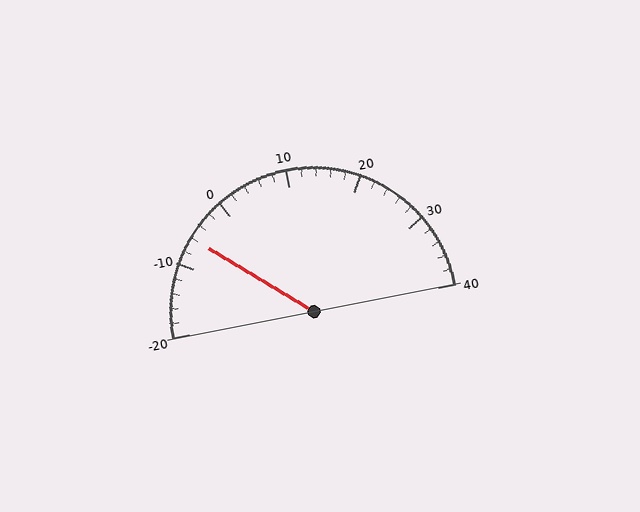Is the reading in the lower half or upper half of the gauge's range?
The reading is in the lower half of the range (-20 to 40).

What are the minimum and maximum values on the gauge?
The gauge ranges from -20 to 40.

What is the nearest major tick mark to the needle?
The nearest major tick mark is -10.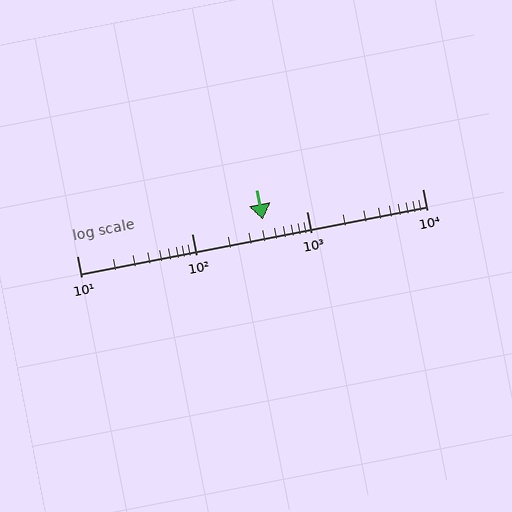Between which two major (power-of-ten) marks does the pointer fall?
The pointer is between 100 and 1000.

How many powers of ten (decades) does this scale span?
The scale spans 3 decades, from 10 to 10000.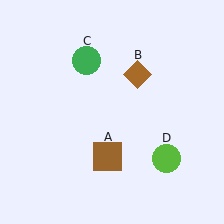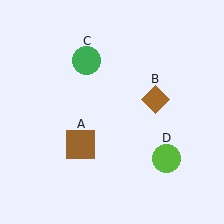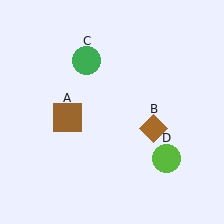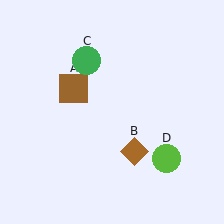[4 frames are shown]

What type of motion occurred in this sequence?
The brown square (object A), brown diamond (object B) rotated clockwise around the center of the scene.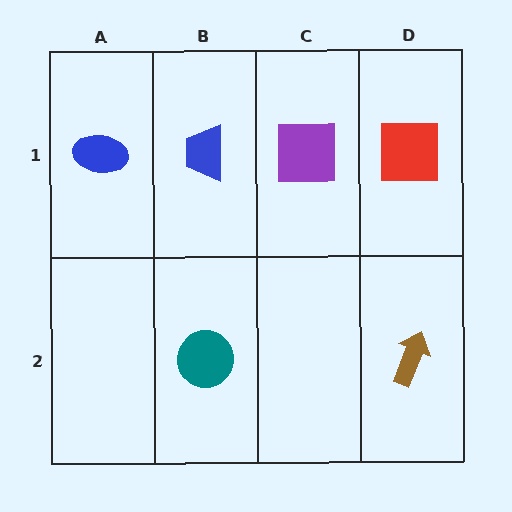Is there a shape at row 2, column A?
No, that cell is empty.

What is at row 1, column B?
A blue trapezoid.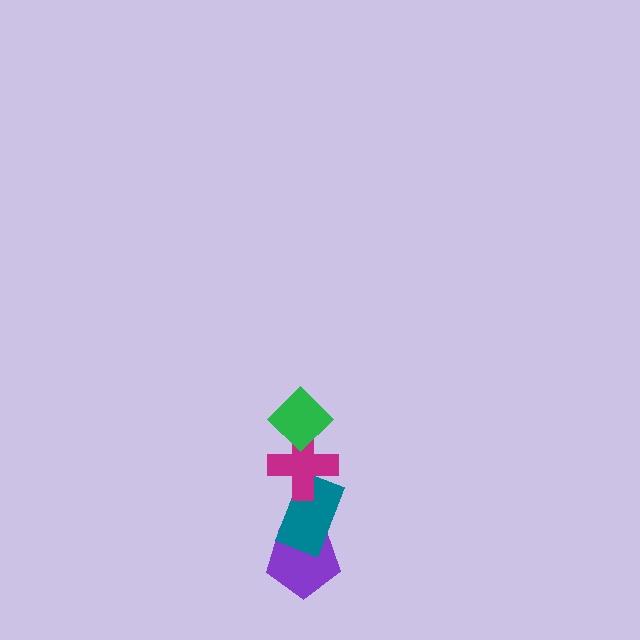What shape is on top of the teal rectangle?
The magenta cross is on top of the teal rectangle.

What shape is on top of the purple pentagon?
The teal rectangle is on top of the purple pentagon.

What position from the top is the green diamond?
The green diamond is 1st from the top.